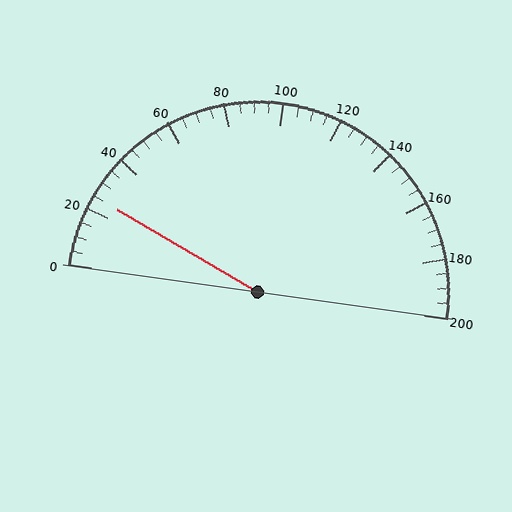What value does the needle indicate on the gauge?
The needle indicates approximately 25.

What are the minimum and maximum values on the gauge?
The gauge ranges from 0 to 200.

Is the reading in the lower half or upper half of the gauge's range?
The reading is in the lower half of the range (0 to 200).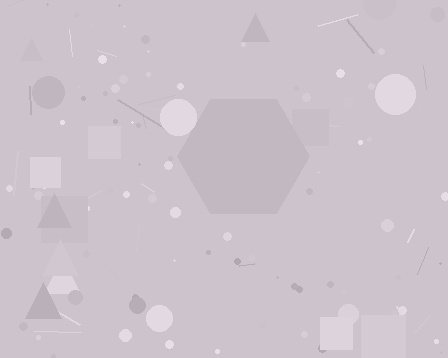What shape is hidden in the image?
A hexagon is hidden in the image.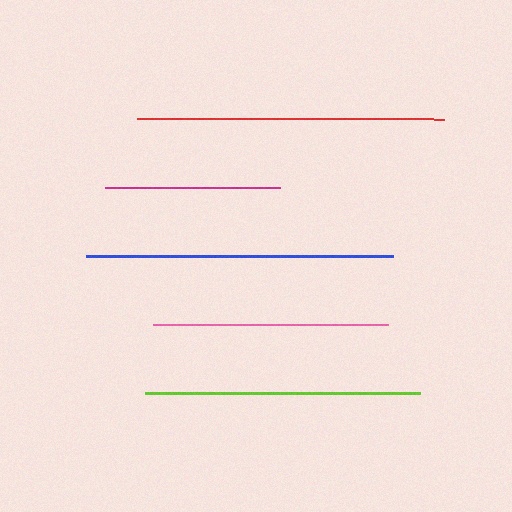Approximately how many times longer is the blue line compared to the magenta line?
The blue line is approximately 1.8 times the length of the magenta line.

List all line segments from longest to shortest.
From longest to shortest: blue, red, lime, pink, magenta.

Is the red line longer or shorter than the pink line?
The red line is longer than the pink line.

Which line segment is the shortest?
The magenta line is the shortest at approximately 175 pixels.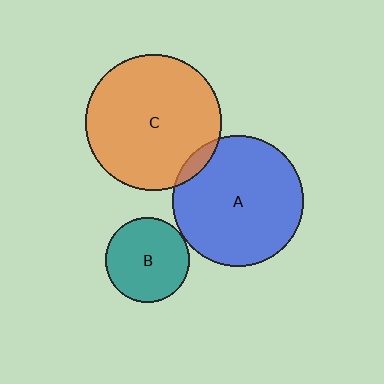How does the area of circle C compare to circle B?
Approximately 2.6 times.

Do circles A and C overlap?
Yes.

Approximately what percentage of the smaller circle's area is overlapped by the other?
Approximately 5%.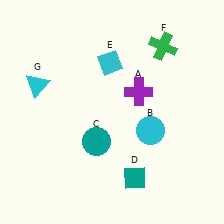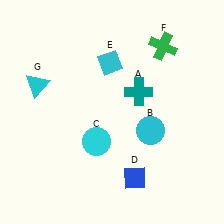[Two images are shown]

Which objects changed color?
A changed from purple to teal. C changed from teal to cyan. D changed from teal to blue.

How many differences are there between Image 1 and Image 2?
There are 3 differences between the two images.